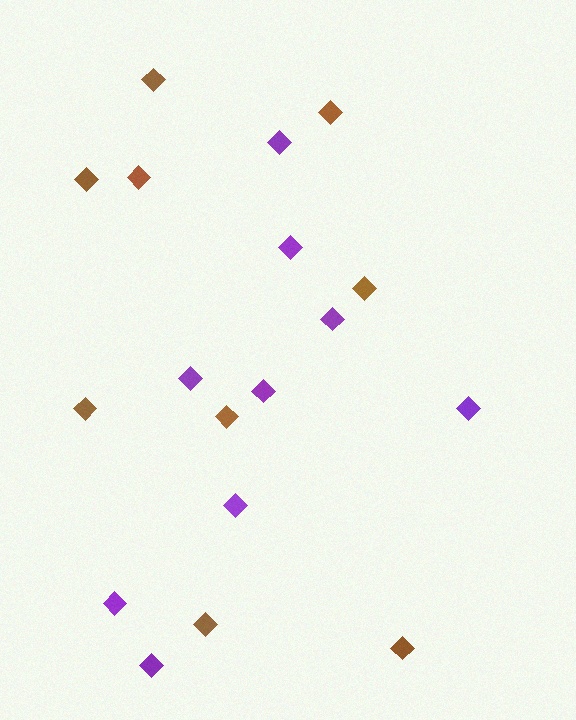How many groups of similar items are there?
There are 2 groups: one group of brown diamonds (9) and one group of purple diamonds (9).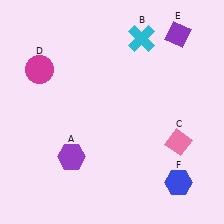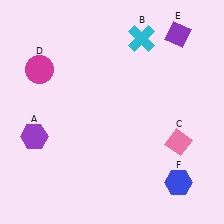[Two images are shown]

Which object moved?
The purple hexagon (A) moved left.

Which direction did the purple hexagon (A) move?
The purple hexagon (A) moved left.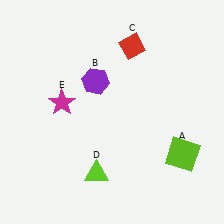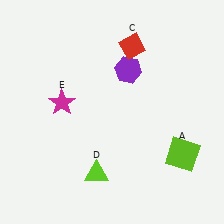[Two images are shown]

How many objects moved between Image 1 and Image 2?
1 object moved between the two images.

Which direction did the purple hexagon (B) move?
The purple hexagon (B) moved right.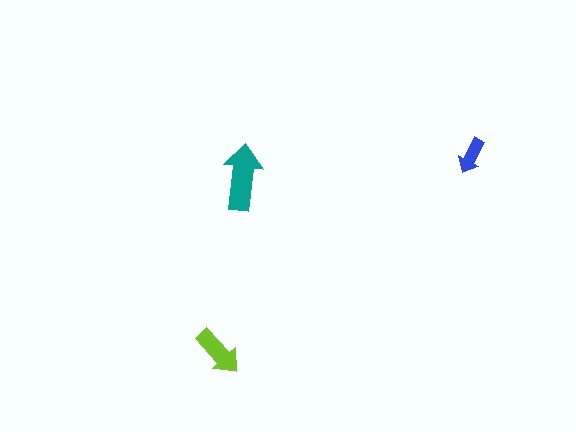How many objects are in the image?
There are 3 objects in the image.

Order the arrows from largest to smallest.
the teal one, the lime one, the blue one.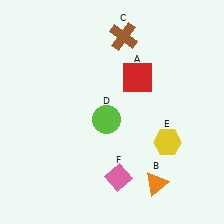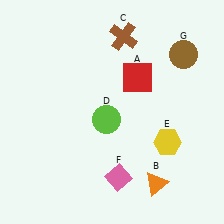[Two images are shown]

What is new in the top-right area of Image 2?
A brown circle (G) was added in the top-right area of Image 2.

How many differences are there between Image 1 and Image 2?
There is 1 difference between the two images.